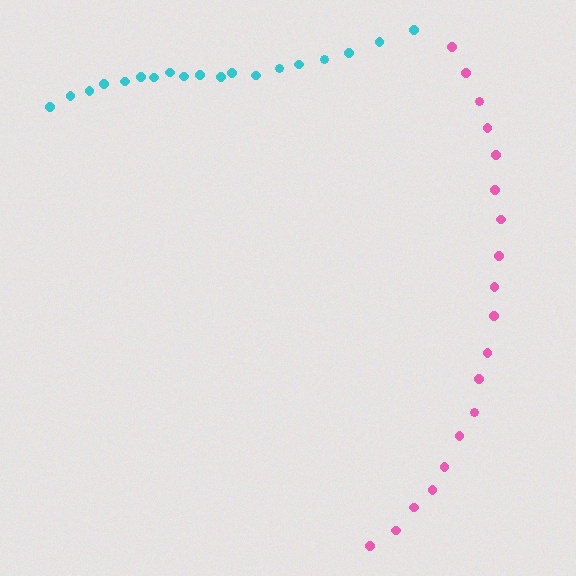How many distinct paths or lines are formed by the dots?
There are 2 distinct paths.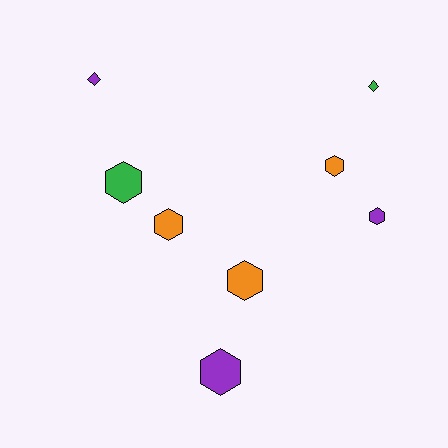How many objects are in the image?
There are 8 objects.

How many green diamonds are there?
There is 1 green diamond.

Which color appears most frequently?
Orange, with 3 objects.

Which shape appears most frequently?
Hexagon, with 6 objects.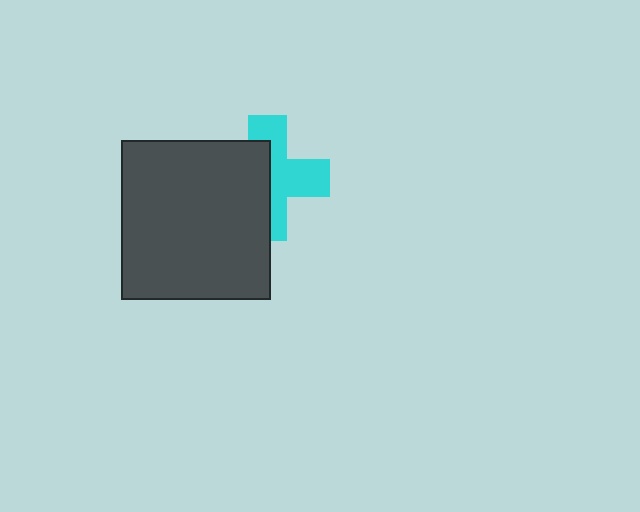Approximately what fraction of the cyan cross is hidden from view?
Roughly 49% of the cyan cross is hidden behind the dark gray rectangle.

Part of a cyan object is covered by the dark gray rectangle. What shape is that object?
It is a cross.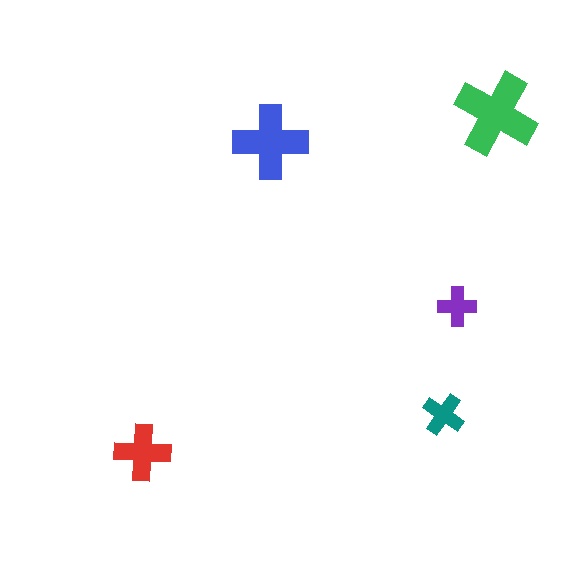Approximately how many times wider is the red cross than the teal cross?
About 1.5 times wider.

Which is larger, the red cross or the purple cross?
The red one.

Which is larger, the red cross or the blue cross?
The blue one.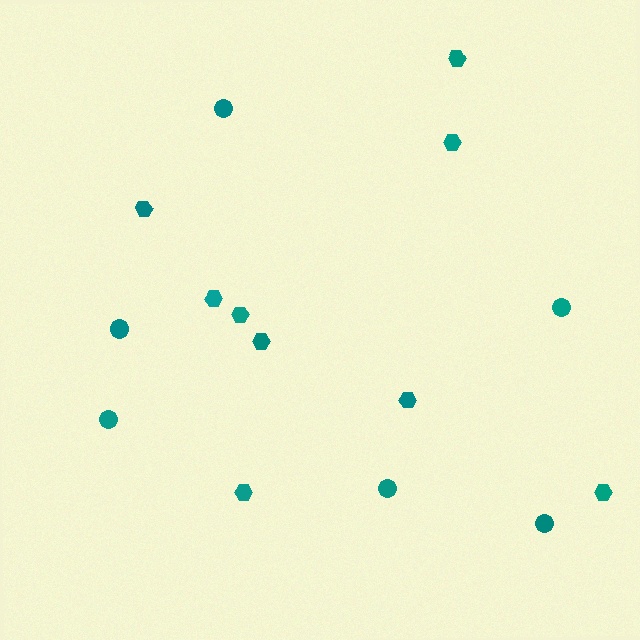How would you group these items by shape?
There are 2 groups: one group of hexagons (9) and one group of circles (6).